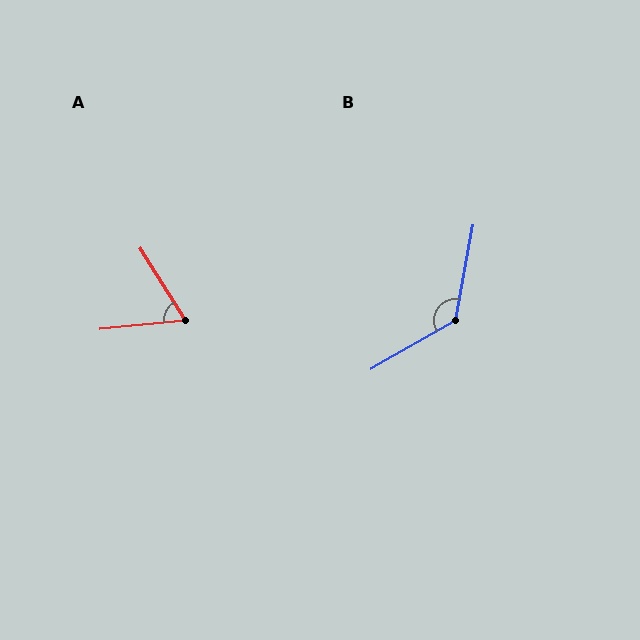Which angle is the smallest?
A, at approximately 63 degrees.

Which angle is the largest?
B, at approximately 130 degrees.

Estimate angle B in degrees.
Approximately 130 degrees.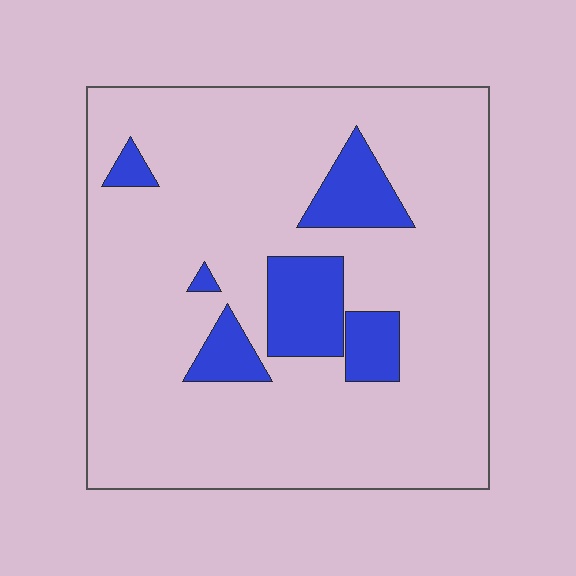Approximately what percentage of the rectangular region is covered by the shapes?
Approximately 15%.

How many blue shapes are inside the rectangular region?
6.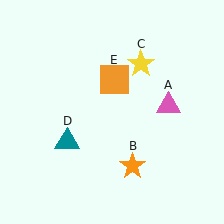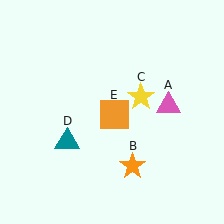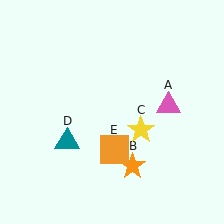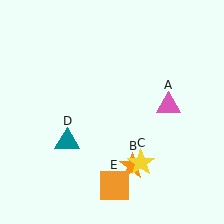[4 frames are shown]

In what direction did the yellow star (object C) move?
The yellow star (object C) moved down.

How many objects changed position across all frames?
2 objects changed position: yellow star (object C), orange square (object E).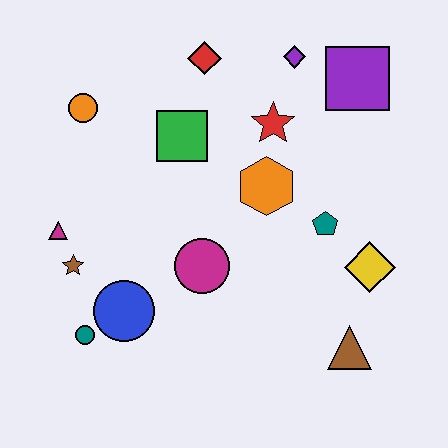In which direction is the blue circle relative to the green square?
The blue circle is below the green square.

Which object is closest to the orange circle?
The green square is closest to the orange circle.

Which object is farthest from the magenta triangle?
The purple square is farthest from the magenta triangle.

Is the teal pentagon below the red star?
Yes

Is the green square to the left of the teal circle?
No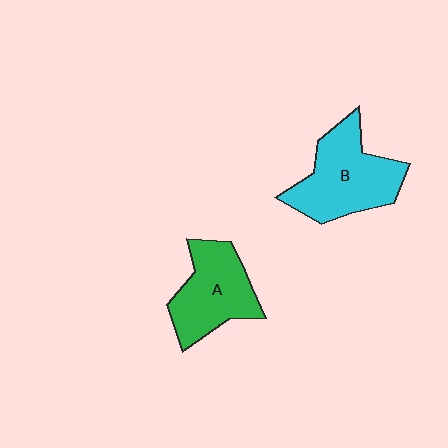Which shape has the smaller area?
Shape A (green).